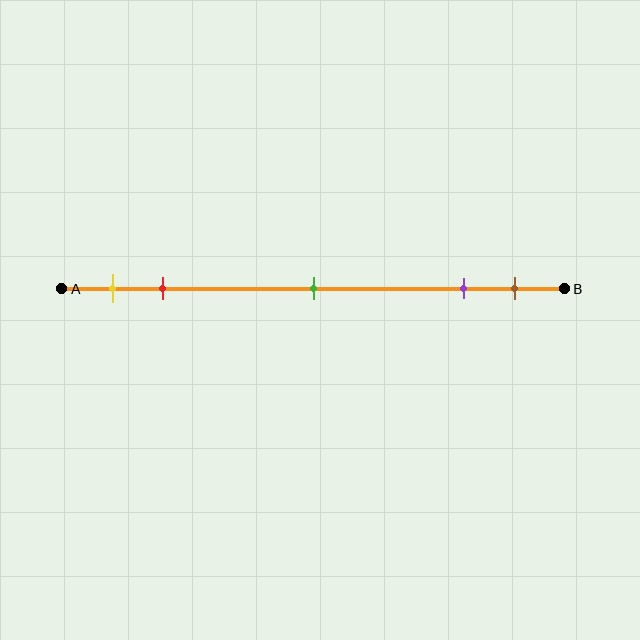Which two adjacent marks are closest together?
The purple and brown marks are the closest adjacent pair.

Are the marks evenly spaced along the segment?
No, the marks are not evenly spaced.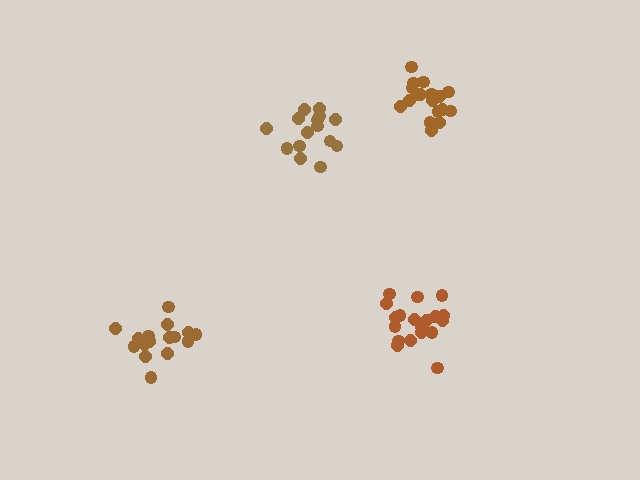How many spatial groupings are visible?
There are 4 spatial groupings.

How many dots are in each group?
Group 1: 19 dots, Group 2: 17 dots, Group 3: 19 dots, Group 4: 15 dots (70 total).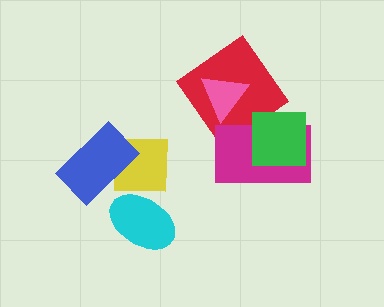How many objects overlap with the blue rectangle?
1 object overlaps with the blue rectangle.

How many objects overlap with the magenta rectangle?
2 objects overlap with the magenta rectangle.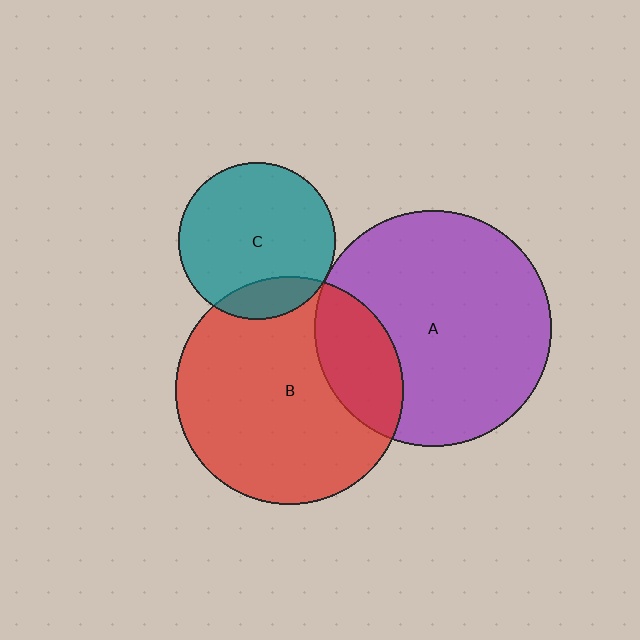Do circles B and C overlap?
Yes.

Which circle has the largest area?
Circle A (purple).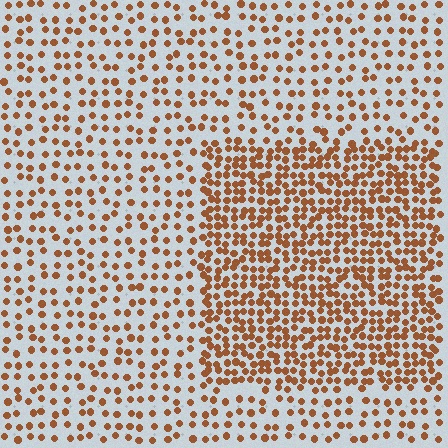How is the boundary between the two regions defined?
The boundary is defined by a change in element density (approximately 2.1x ratio). All elements are the same color, size, and shape.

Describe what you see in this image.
The image contains small brown elements arranged at two different densities. A rectangle-shaped region is visible where the elements are more densely packed than the surrounding area.